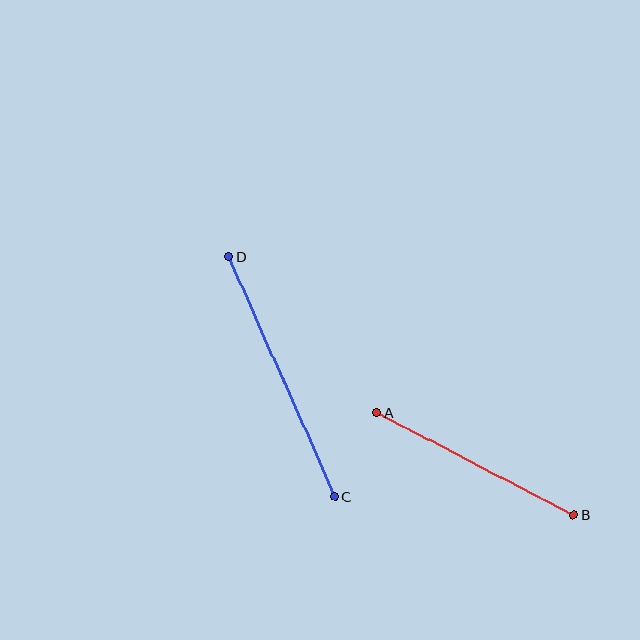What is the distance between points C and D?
The distance is approximately 262 pixels.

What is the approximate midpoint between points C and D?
The midpoint is at approximately (282, 377) pixels.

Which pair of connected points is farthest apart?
Points C and D are farthest apart.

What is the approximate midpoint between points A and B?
The midpoint is at approximately (475, 464) pixels.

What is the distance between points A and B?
The distance is approximately 222 pixels.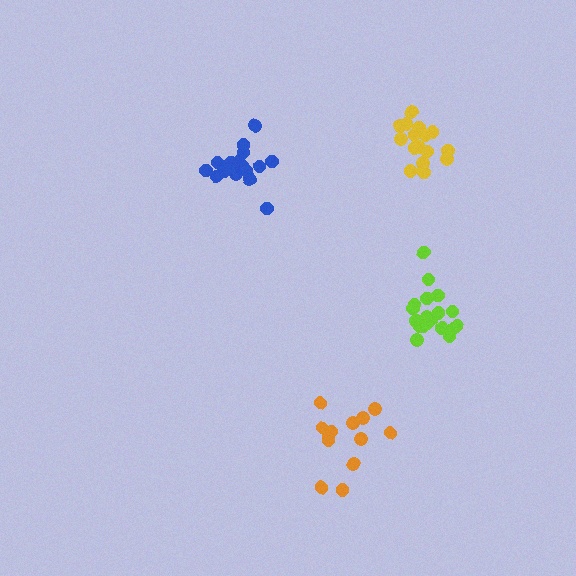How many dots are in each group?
Group 1: 18 dots, Group 2: 17 dots, Group 3: 13 dots, Group 4: 19 dots (67 total).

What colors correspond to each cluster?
The clusters are colored: yellow, blue, orange, lime.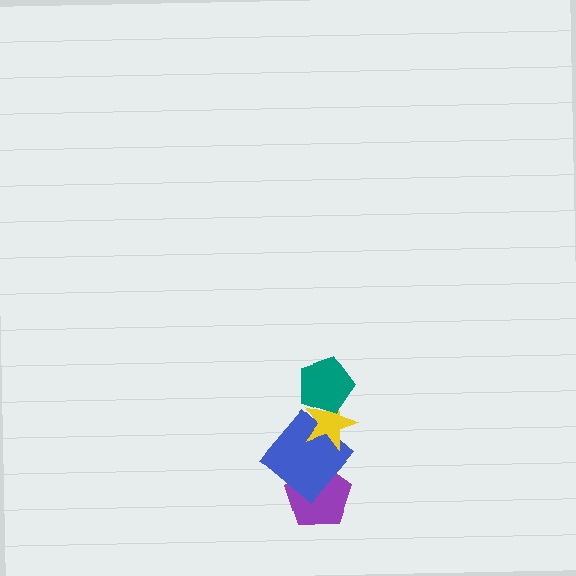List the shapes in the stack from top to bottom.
From top to bottom: the teal pentagon, the yellow star, the blue diamond, the purple pentagon.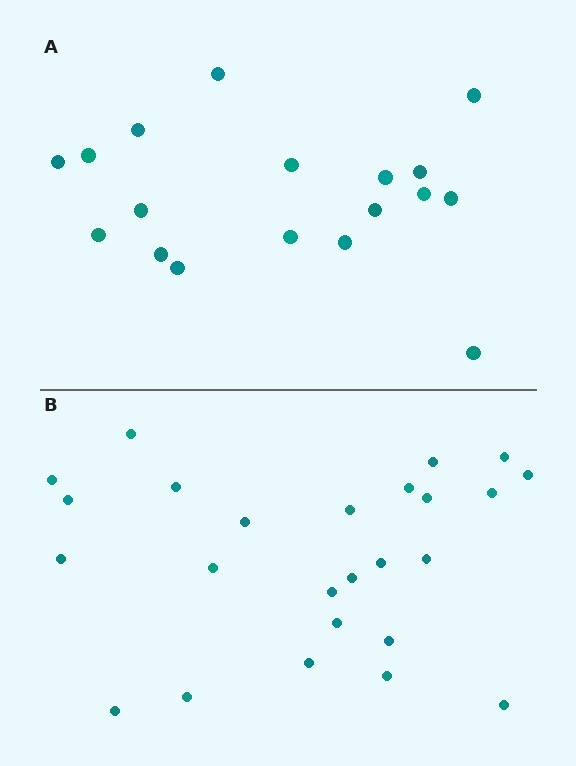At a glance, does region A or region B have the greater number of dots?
Region B (the bottom region) has more dots.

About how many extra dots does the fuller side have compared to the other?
Region B has roughly 8 or so more dots than region A.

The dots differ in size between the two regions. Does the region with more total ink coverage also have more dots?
No. Region A has more total ink coverage because its dots are larger, but region B actually contains more individual dots. Total area can be misleading — the number of items is what matters here.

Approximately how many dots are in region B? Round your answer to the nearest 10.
About 20 dots. (The exact count is 25, which rounds to 20.)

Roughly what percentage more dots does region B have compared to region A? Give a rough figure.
About 40% more.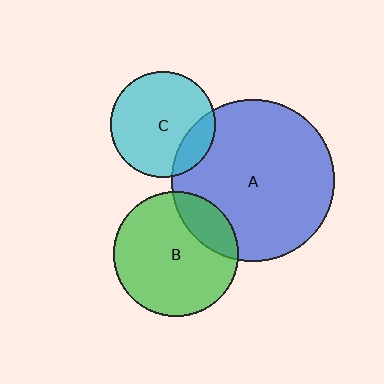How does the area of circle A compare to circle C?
Approximately 2.4 times.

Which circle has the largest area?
Circle A (blue).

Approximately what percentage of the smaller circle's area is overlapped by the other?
Approximately 15%.